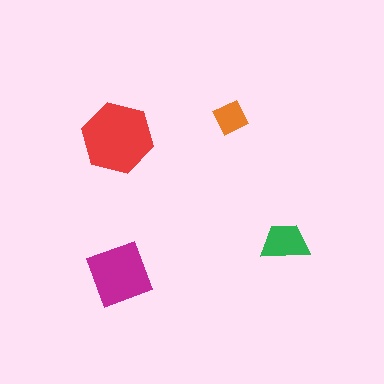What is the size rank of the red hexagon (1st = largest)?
1st.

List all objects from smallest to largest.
The orange square, the green trapezoid, the magenta diamond, the red hexagon.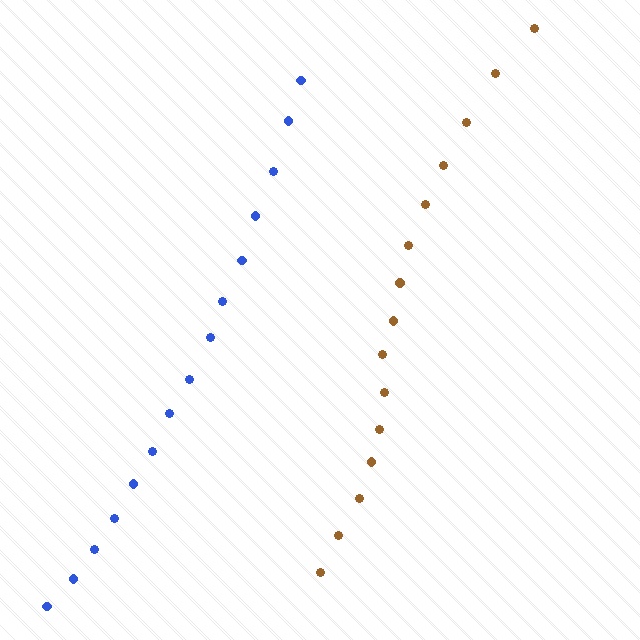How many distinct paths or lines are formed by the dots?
There are 2 distinct paths.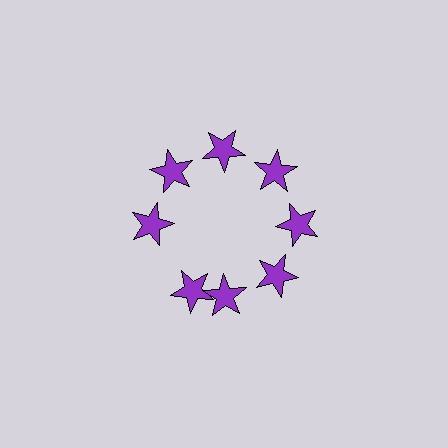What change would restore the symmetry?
The symmetry would be restored by rotating it back into even spacing with its neighbors so that all 8 stars sit at equal angles and equal distance from the center.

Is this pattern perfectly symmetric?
No. The 8 purple stars are arranged in a ring, but one element near the 8 o'clock position is rotated out of alignment along the ring, breaking the 8-fold rotational symmetry.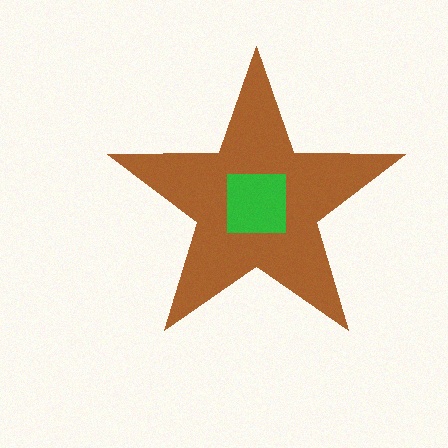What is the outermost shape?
The brown star.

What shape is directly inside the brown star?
The green square.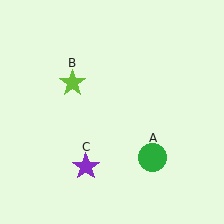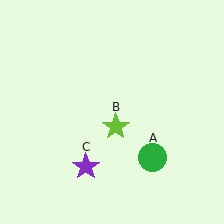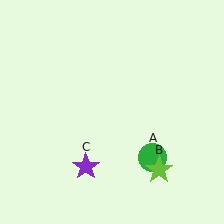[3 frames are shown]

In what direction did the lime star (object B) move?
The lime star (object B) moved down and to the right.